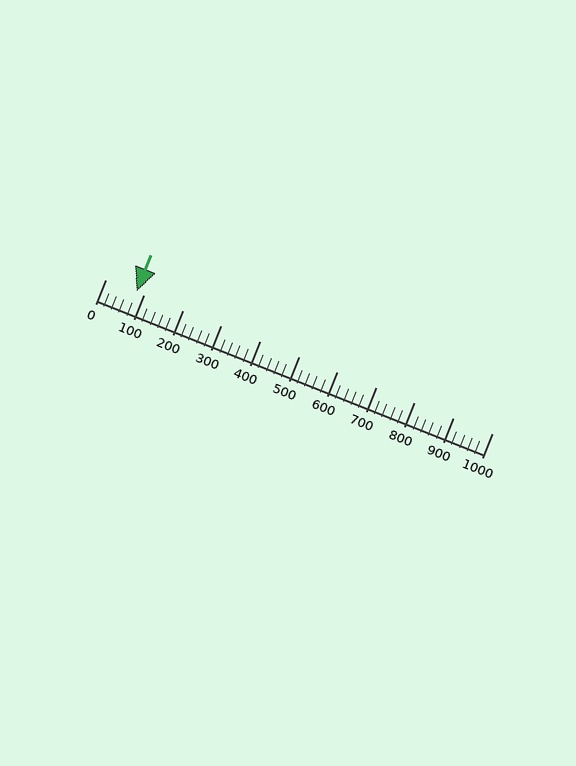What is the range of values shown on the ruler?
The ruler shows values from 0 to 1000.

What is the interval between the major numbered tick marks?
The major tick marks are spaced 100 units apart.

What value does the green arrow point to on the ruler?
The green arrow points to approximately 80.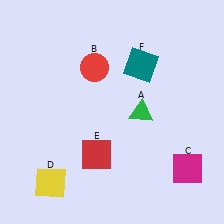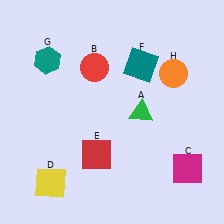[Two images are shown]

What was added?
A teal hexagon (G), an orange circle (H) were added in Image 2.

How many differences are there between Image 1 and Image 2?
There are 2 differences between the two images.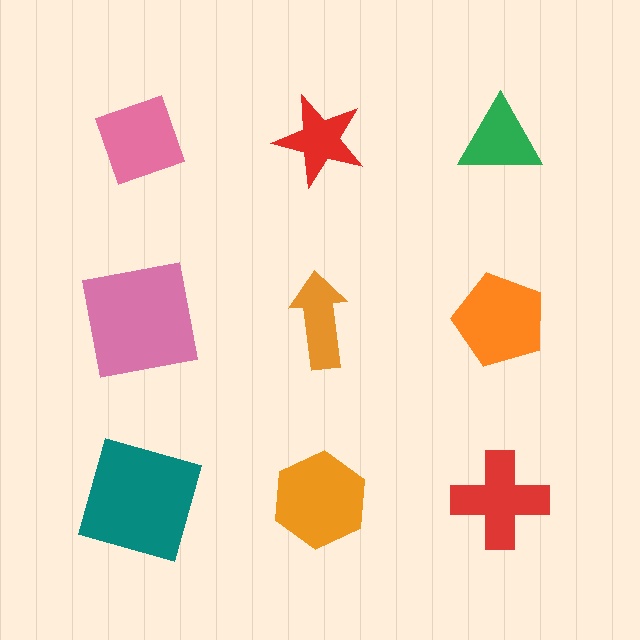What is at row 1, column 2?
A red star.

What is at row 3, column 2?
An orange hexagon.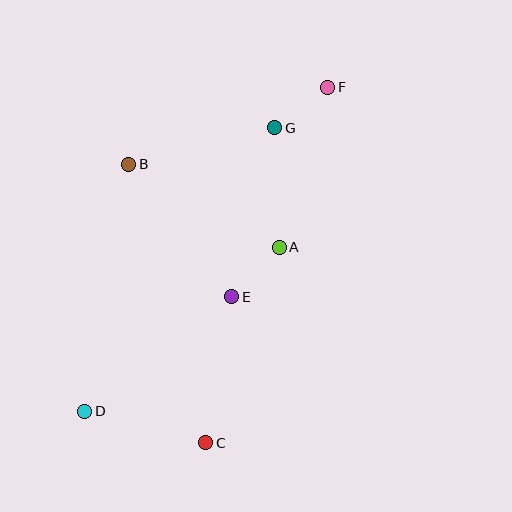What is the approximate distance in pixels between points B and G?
The distance between B and G is approximately 151 pixels.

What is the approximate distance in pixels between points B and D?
The distance between B and D is approximately 250 pixels.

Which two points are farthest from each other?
Points D and F are farthest from each other.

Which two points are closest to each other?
Points F and G are closest to each other.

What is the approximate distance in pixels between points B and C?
The distance between B and C is approximately 289 pixels.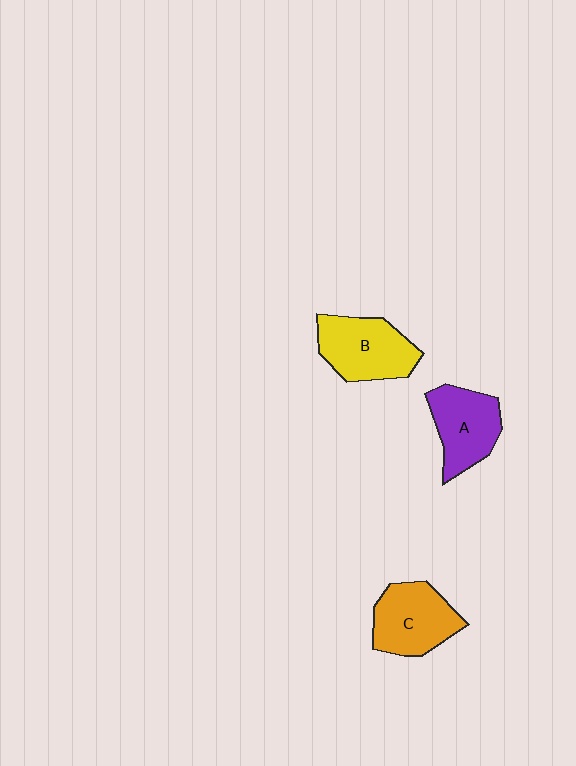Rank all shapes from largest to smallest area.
From largest to smallest: B (yellow), C (orange), A (purple).